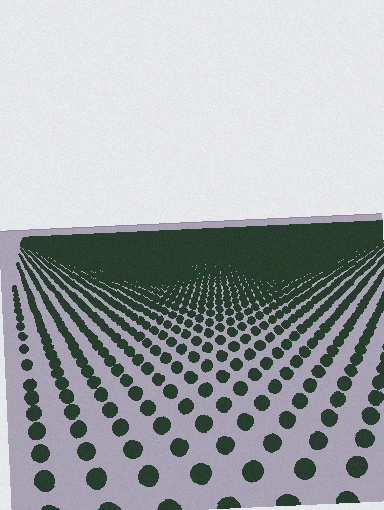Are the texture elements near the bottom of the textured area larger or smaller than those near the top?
Larger. Near the bottom, elements are closer to the viewer and appear at a bigger on-screen size.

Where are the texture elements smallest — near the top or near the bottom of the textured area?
Near the top.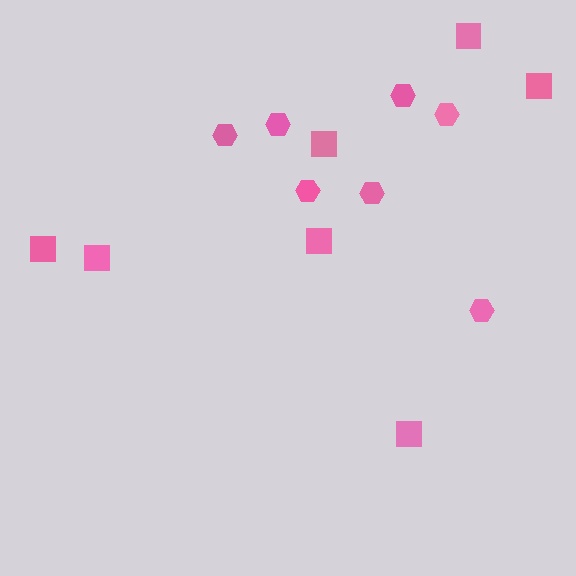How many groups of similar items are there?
There are 2 groups: one group of squares (7) and one group of hexagons (7).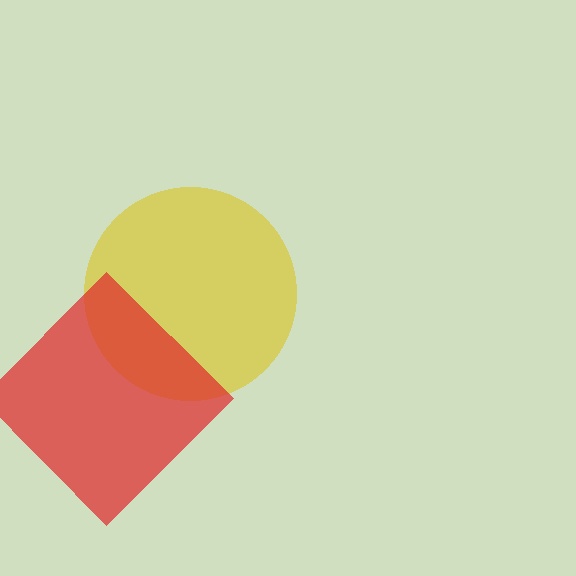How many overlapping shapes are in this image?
There are 2 overlapping shapes in the image.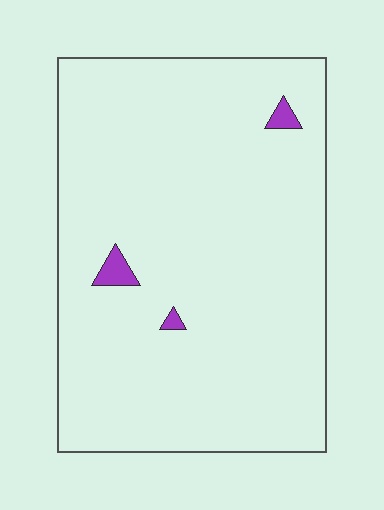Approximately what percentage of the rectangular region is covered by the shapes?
Approximately 0%.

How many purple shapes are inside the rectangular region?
3.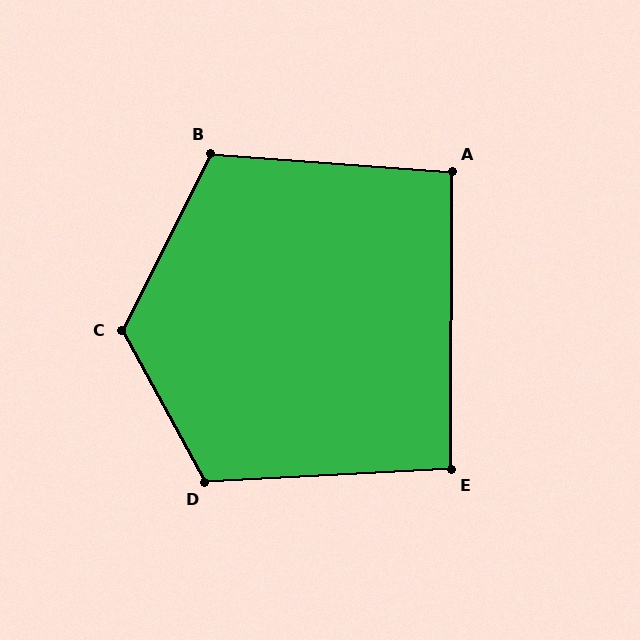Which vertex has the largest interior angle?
C, at approximately 124 degrees.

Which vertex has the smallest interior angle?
E, at approximately 93 degrees.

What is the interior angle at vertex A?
Approximately 94 degrees (approximately right).